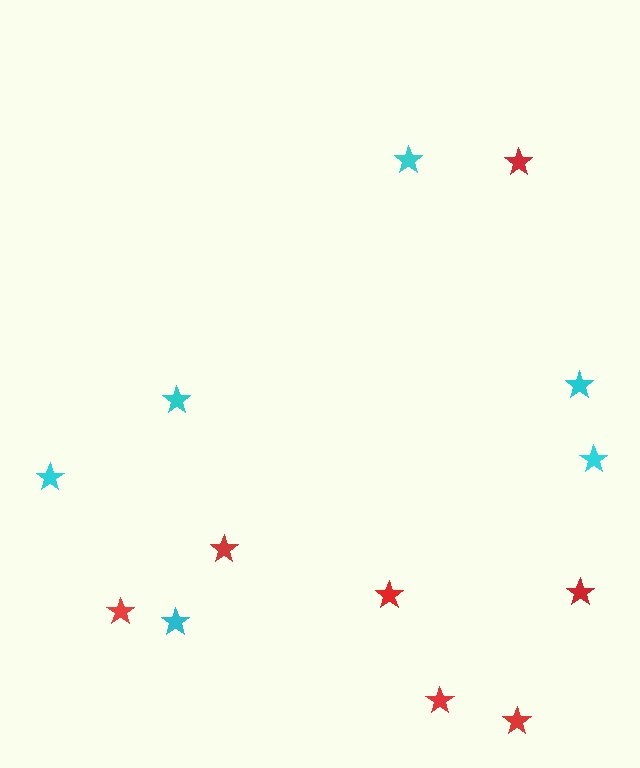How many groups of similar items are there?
There are 2 groups: one group of red stars (7) and one group of cyan stars (6).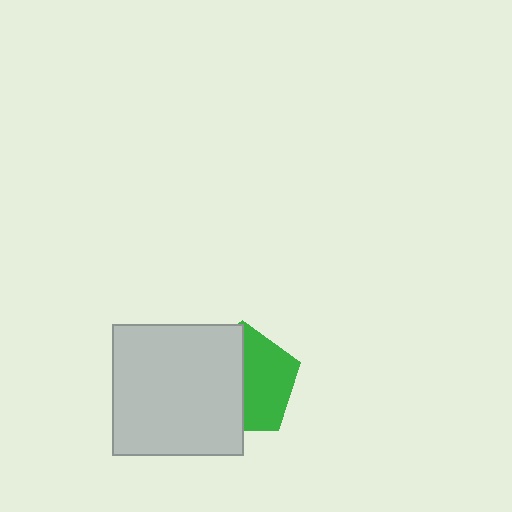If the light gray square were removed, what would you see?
You would see the complete green pentagon.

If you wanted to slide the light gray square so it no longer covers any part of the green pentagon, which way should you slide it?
Slide it left — that is the most direct way to separate the two shapes.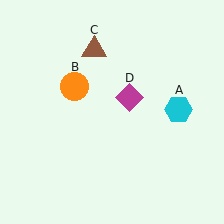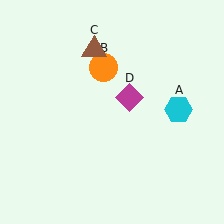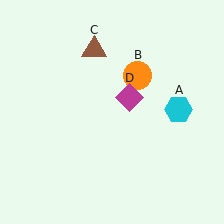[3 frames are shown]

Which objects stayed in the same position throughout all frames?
Cyan hexagon (object A) and brown triangle (object C) and magenta diamond (object D) remained stationary.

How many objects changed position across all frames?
1 object changed position: orange circle (object B).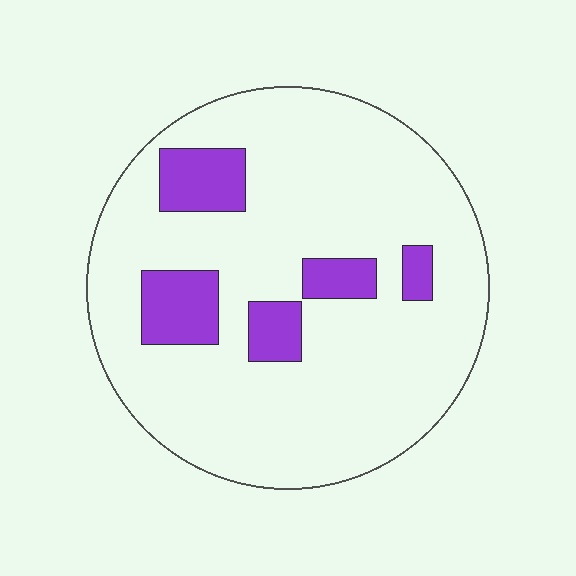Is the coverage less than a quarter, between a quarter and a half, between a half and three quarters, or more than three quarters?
Less than a quarter.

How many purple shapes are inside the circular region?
5.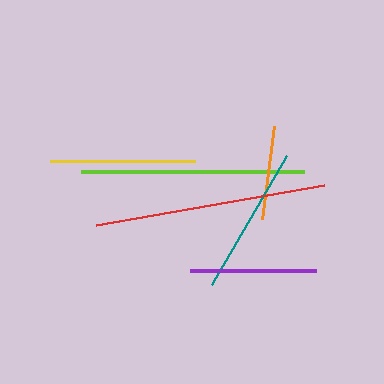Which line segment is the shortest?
The orange line is the shortest at approximately 93 pixels.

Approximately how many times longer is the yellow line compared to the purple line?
The yellow line is approximately 1.1 times the length of the purple line.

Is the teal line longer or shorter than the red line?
The red line is longer than the teal line.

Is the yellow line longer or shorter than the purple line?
The yellow line is longer than the purple line.